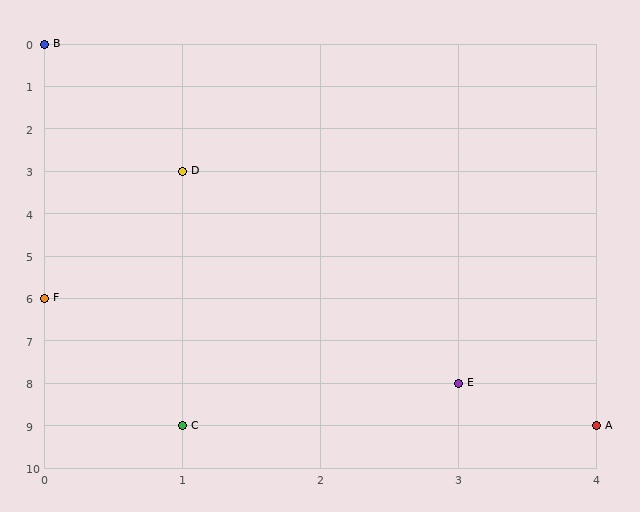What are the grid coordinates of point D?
Point D is at grid coordinates (1, 3).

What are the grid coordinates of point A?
Point A is at grid coordinates (4, 9).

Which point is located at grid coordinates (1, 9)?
Point C is at (1, 9).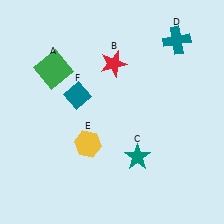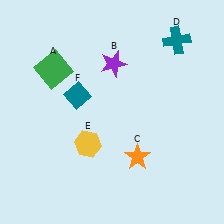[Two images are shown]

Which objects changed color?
B changed from red to purple. C changed from teal to orange.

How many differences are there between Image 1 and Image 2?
There are 2 differences between the two images.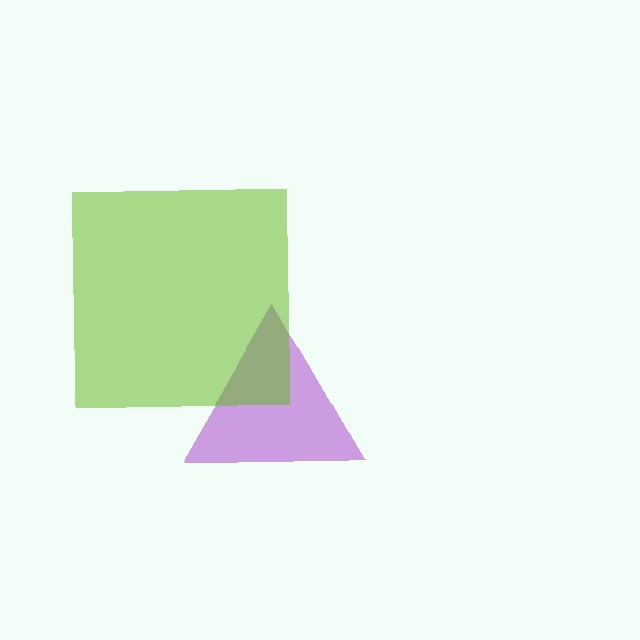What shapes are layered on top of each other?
The layered shapes are: a purple triangle, a lime square.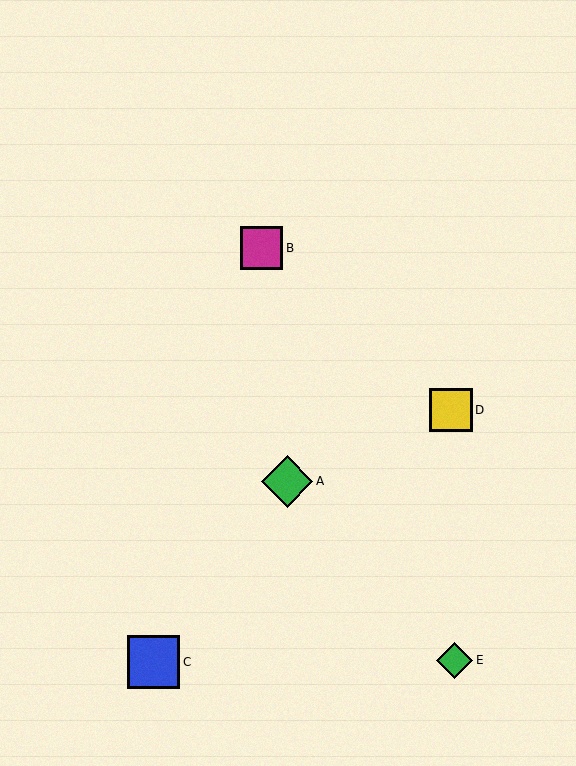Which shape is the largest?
The blue square (labeled C) is the largest.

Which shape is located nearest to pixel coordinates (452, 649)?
The green diamond (labeled E) at (454, 660) is nearest to that location.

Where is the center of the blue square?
The center of the blue square is at (153, 662).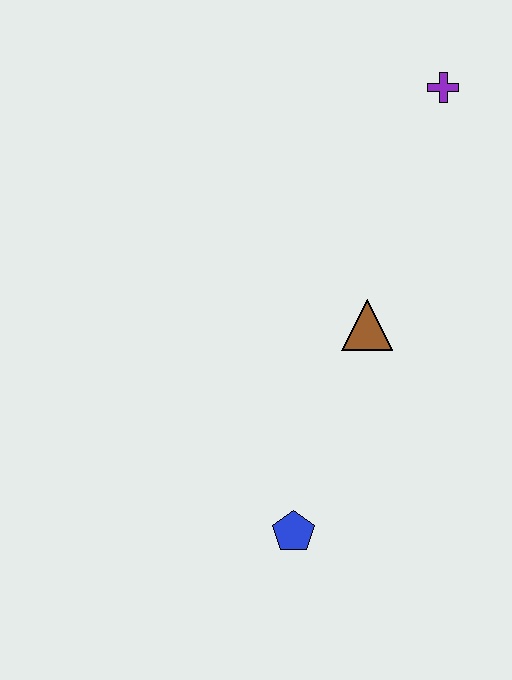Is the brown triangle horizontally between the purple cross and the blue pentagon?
Yes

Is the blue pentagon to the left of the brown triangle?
Yes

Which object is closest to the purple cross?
The brown triangle is closest to the purple cross.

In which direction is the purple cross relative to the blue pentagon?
The purple cross is above the blue pentagon.